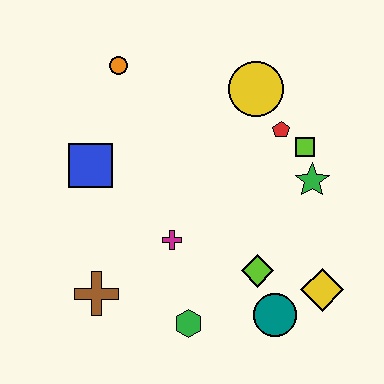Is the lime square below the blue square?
No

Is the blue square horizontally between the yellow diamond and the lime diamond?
No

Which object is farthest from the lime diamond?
The orange circle is farthest from the lime diamond.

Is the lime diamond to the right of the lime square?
No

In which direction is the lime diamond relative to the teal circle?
The lime diamond is above the teal circle.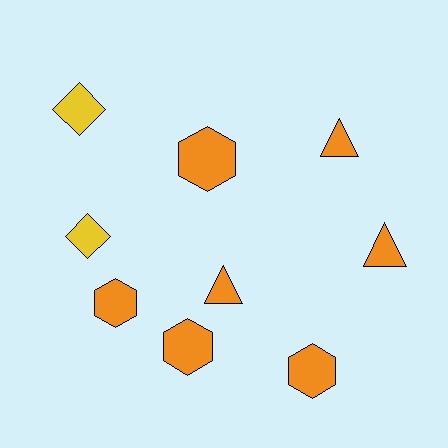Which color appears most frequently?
Orange, with 7 objects.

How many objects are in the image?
There are 9 objects.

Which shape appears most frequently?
Hexagon, with 4 objects.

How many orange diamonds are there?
There are no orange diamonds.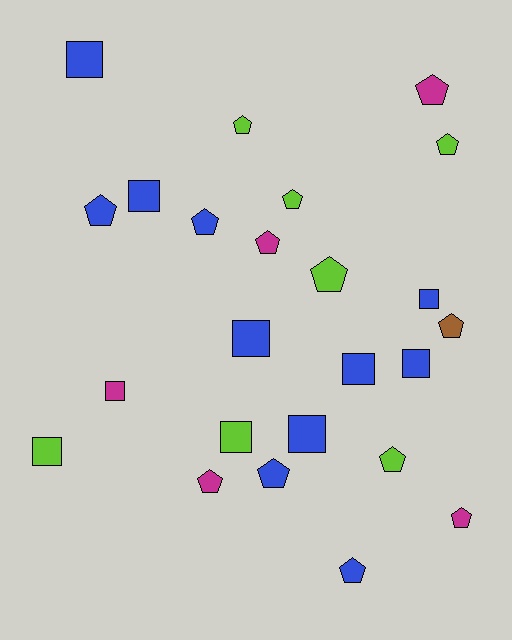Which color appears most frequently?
Blue, with 11 objects.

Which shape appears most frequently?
Pentagon, with 14 objects.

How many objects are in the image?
There are 24 objects.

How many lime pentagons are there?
There are 5 lime pentagons.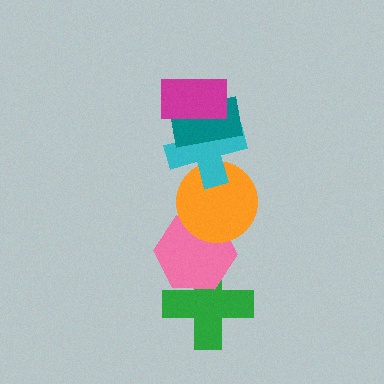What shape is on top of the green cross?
The pink hexagon is on top of the green cross.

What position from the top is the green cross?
The green cross is 6th from the top.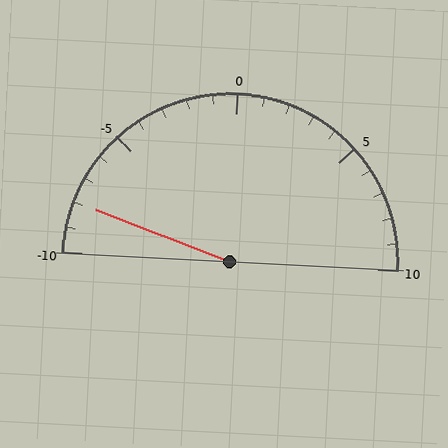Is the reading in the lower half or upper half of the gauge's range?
The reading is in the lower half of the range (-10 to 10).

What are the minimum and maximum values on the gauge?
The gauge ranges from -10 to 10.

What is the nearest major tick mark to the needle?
The nearest major tick mark is -10.